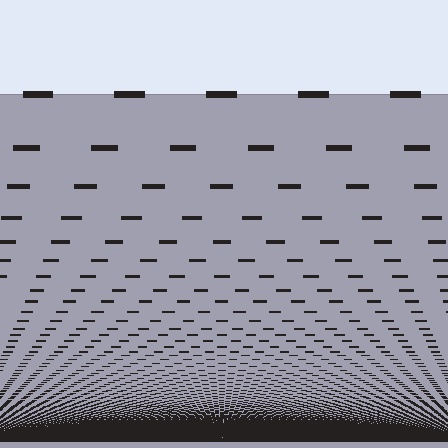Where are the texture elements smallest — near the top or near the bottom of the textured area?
Near the bottom.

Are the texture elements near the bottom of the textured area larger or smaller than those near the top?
Smaller. The gradient is inverted — elements near the bottom are smaller and denser.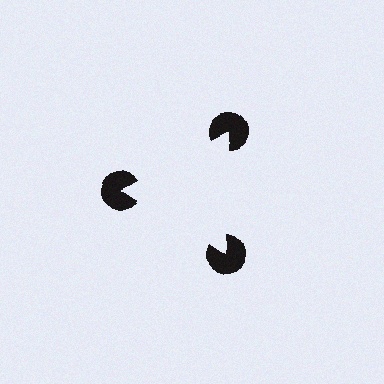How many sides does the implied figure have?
3 sides.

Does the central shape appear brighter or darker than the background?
It typically appears slightly brighter than the background, even though no actual brightness change is drawn.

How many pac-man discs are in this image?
There are 3 — one at each vertex of the illusory triangle.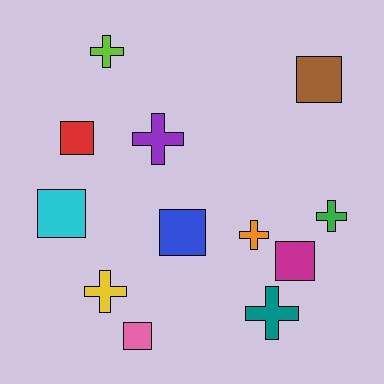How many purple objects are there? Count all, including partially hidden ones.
There is 1 purple object.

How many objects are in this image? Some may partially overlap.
There are 12 objects.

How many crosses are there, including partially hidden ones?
There are 6 crosses.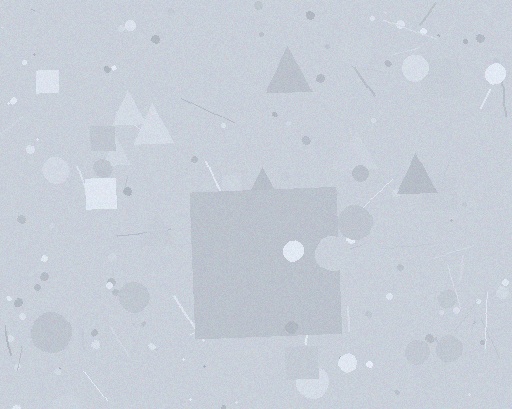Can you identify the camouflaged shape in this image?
The camouflaged shape is a square.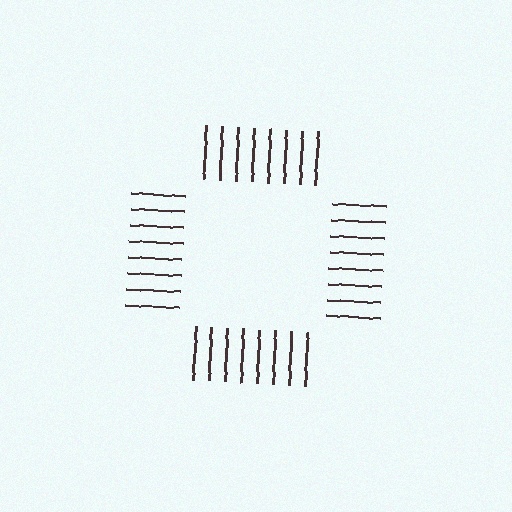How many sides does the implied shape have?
4 sides — the line-ends trace a square.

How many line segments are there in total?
32 — 8 along each of the 4 edges.